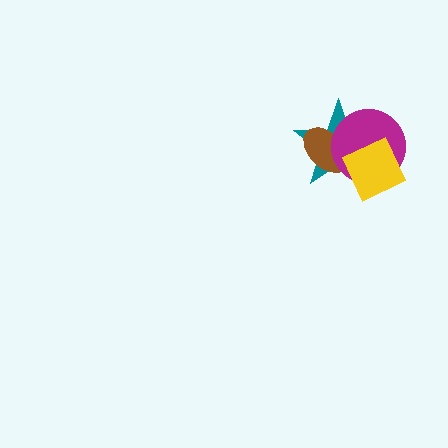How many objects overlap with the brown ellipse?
3 objects overlap with the brown ellipse.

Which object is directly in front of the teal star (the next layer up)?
The brown ellipse is directly in front of the teal star.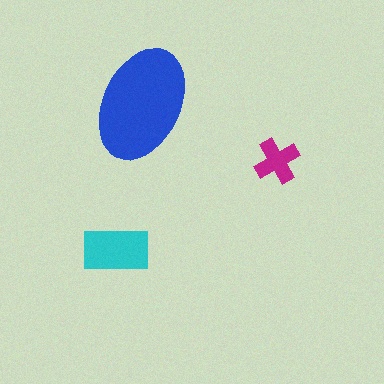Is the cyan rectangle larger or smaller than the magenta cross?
Larger.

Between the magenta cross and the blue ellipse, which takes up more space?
The blue ellipse.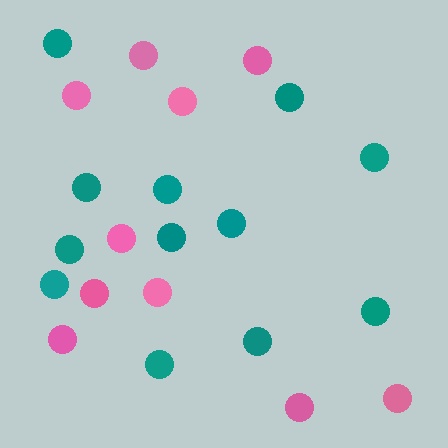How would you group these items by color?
There are 2 groups: one group of pink circles (10) and one group of teal circles (12).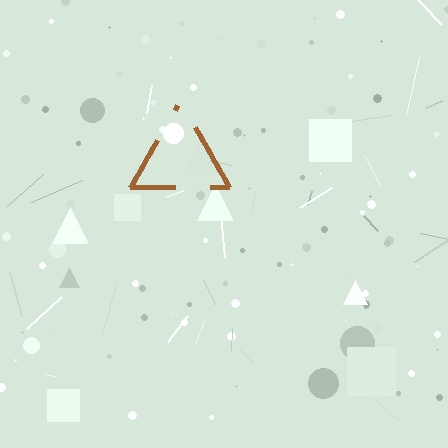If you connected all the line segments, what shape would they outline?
They would outline a triangle.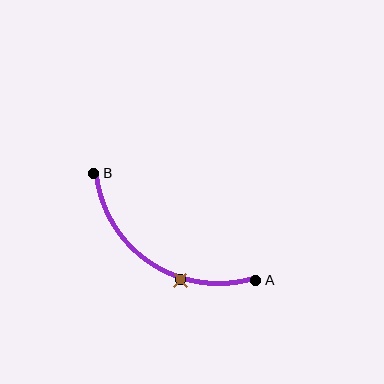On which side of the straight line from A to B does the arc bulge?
The arc bulges below the straight line connecting A and B.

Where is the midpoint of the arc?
The arc midpoint is the point on the curve farthest from the straight line joining A and B. It sits below that line.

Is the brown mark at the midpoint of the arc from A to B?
No. The brown mark lies on the arc but is closer to endpoint A. The arc midpoint would be at the point on the curve equidistant along the arc from both A and B.